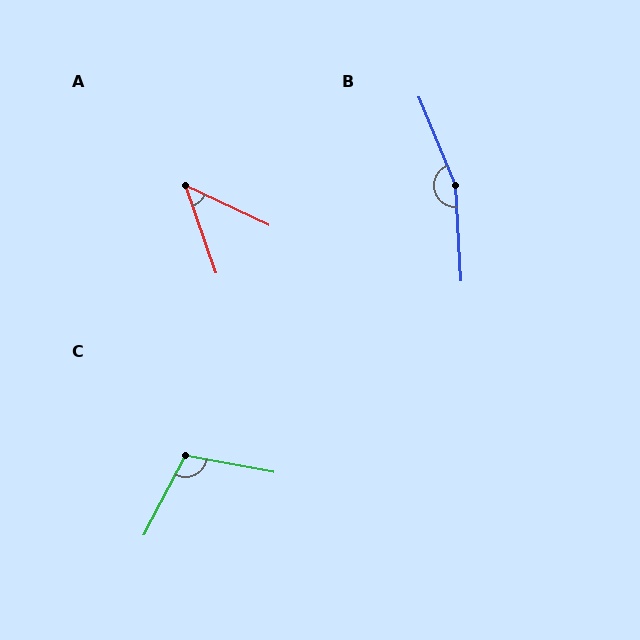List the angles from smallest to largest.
A (46°), C (107°), B (161°).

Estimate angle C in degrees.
Approximately 107 degrees.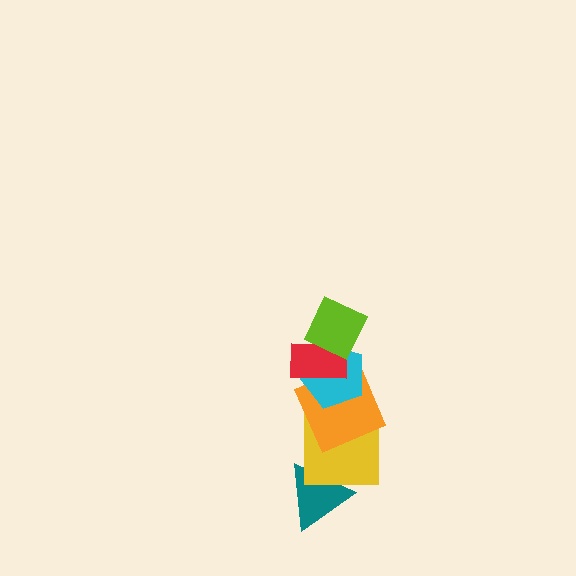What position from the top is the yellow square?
The yellow square is 5th from the top.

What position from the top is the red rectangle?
The red rectangle is 2nd from the top.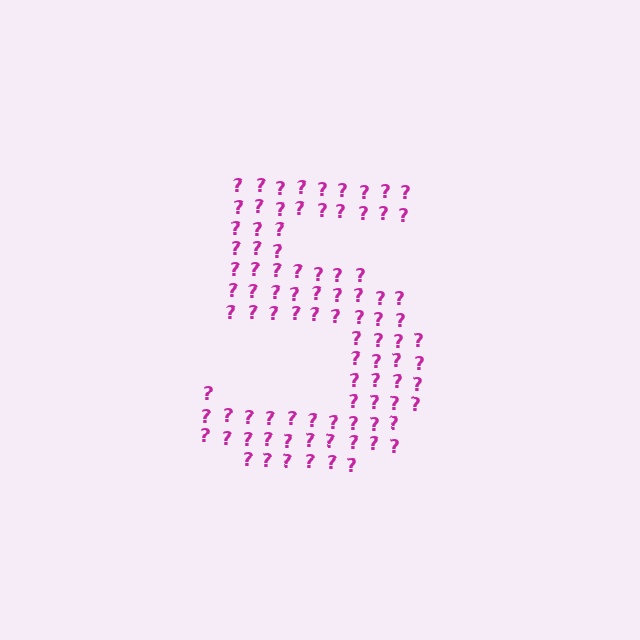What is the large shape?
The large shape is the digit 5.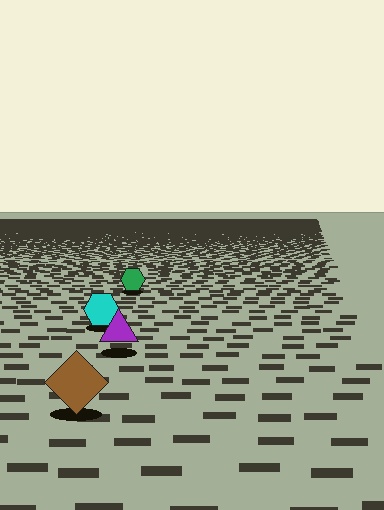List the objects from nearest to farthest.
From nearest to farthest: the brown diamond, the purple triangle, the cyan hexagon, the green hexagon.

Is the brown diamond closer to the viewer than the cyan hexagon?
Yes. The brown diamond is closer — you can tell from the texture gradient: the ground texture is coarser near it.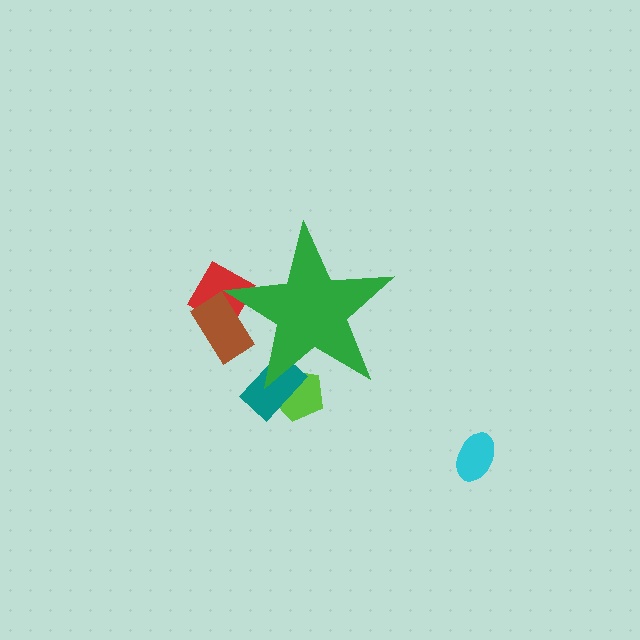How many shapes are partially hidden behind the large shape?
4 shapes are partially hidden.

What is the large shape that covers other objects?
A green star.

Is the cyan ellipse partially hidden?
No, the cyan ellipse is fully visible.